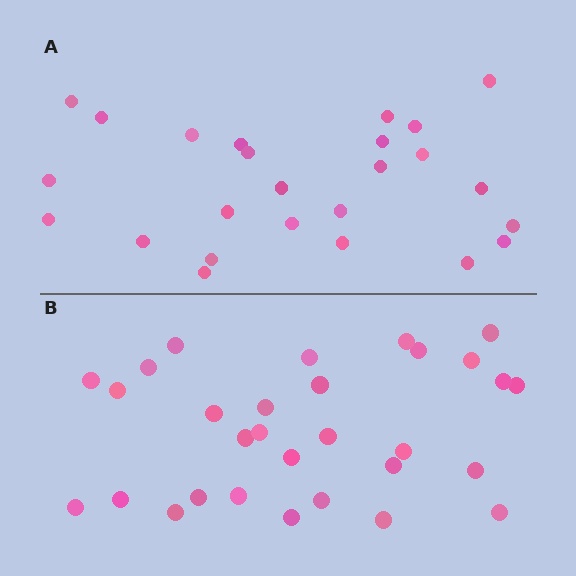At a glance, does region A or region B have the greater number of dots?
Region B (the bottom region) has more dots.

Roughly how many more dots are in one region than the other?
Region B has about 5 more dots than region A.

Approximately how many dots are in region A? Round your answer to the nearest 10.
About 20 dots. (The exact count is 25, which rounds to 20.)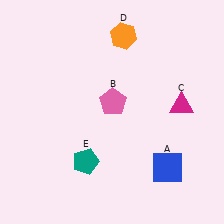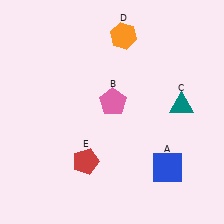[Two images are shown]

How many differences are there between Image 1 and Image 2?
There are 2 differences between the two images.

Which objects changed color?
C changed from magenta to teal. E changed from teal to red.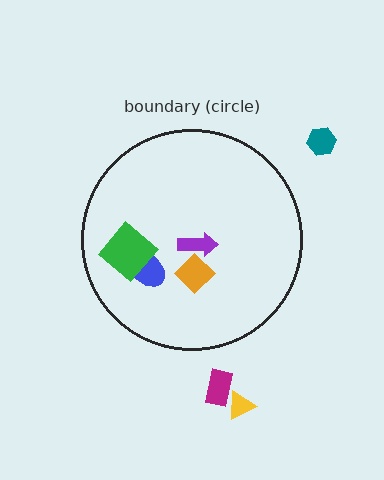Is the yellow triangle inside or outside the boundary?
Outside.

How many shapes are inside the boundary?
4 inside, 3 outside.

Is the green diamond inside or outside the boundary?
Inside.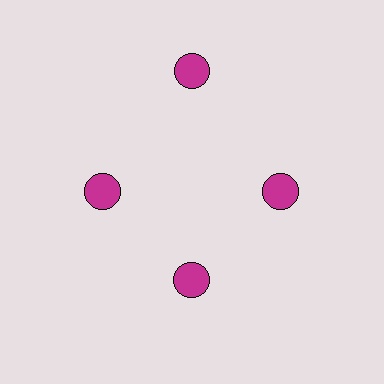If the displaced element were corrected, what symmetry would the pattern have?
It would have 4-fold rotational symmetry — the pattern would map onto itself every 90 degrees.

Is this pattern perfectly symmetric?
No. The 4 magenta circles are arranged in a ring, but one element near the 12 o'clock position is pushed outward from the center, breaking the 4-fold rotational symmetry.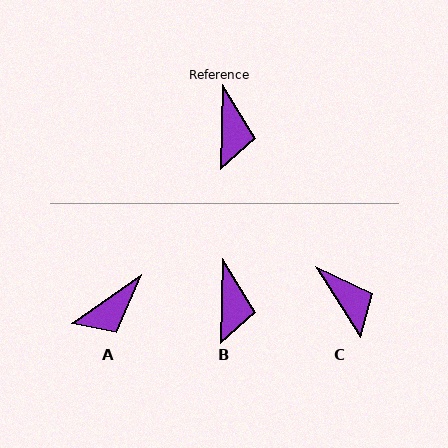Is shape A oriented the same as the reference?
No, it is off by about 54 degrees.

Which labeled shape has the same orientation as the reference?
B.